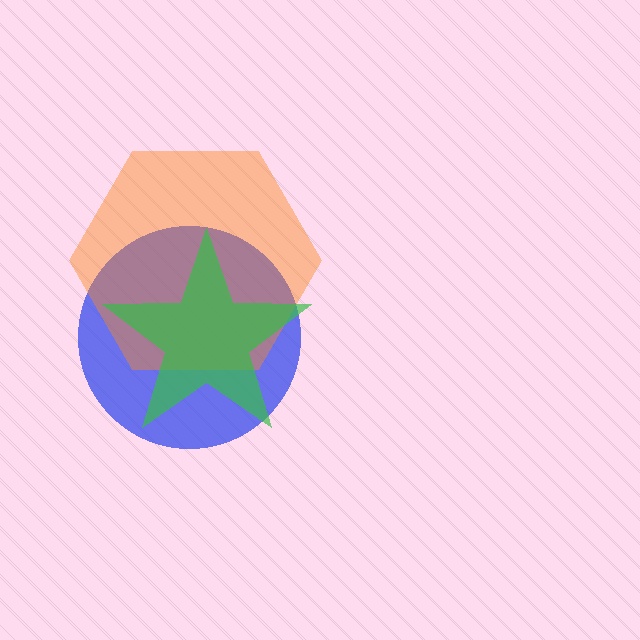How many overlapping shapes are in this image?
There are 3 overlapping shapes in the image.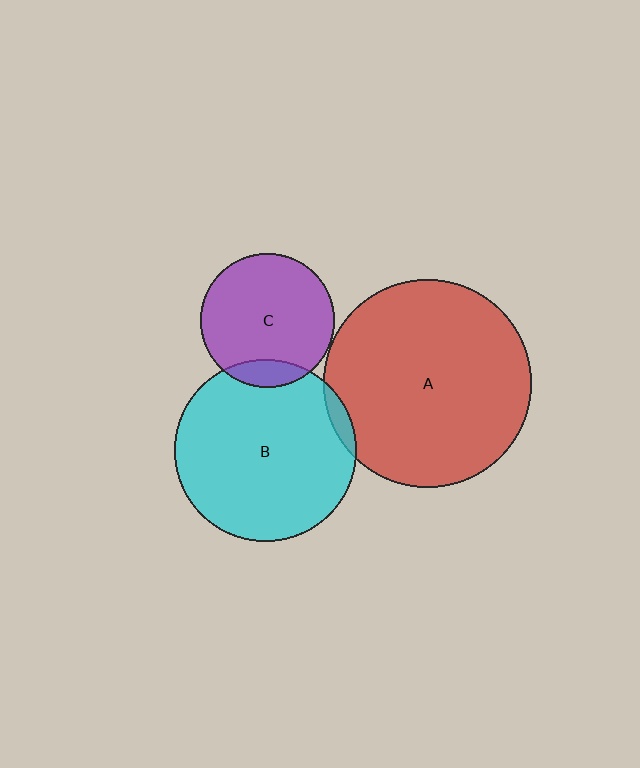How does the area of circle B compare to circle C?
Approximately 1.9 times.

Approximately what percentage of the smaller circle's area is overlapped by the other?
Approximately 5%.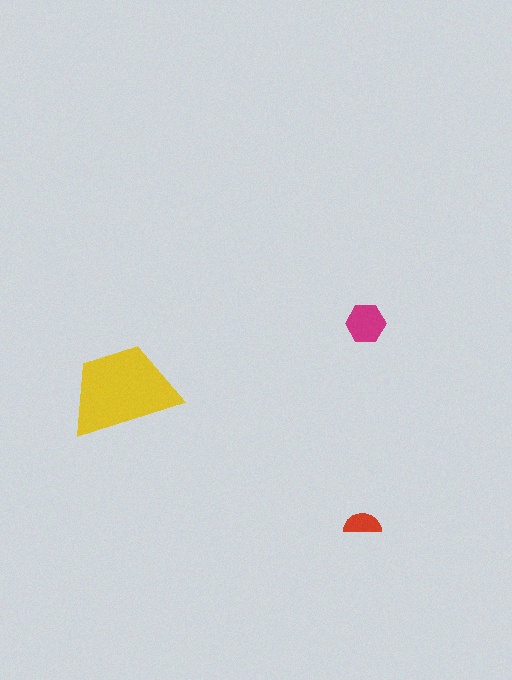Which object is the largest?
The yellow trapezoid.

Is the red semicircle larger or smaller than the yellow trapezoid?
Smaller.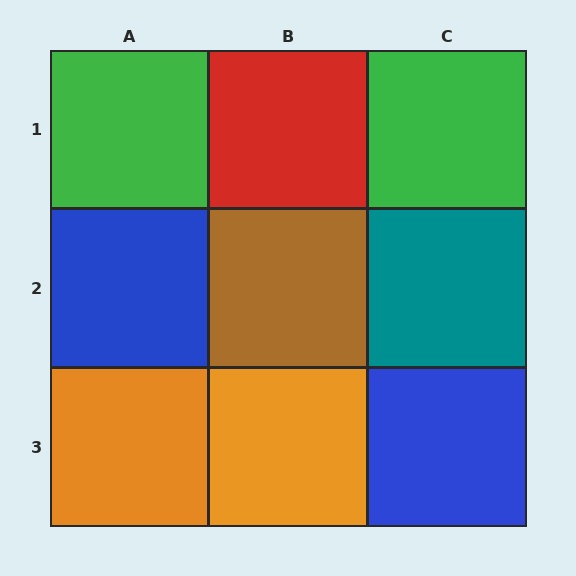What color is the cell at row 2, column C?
Teal.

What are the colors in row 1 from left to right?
Green, red, green.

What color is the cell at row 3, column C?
Blue.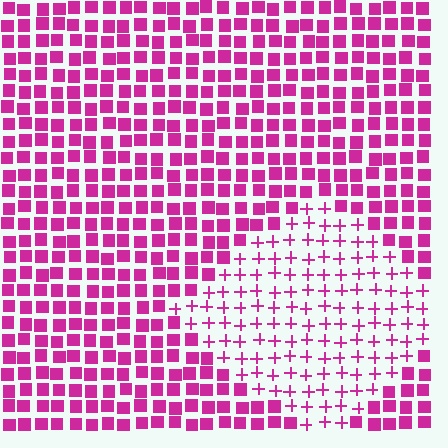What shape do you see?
I see a diamond.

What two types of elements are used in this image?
The image uses plus signs inside the diamond region and squares outside it.